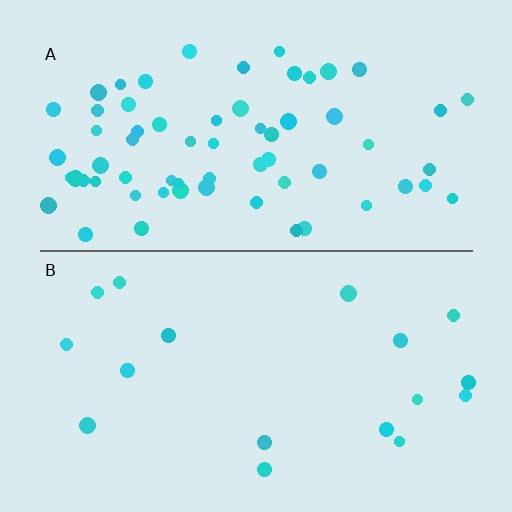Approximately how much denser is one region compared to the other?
Approximately 3.7× — region A over region B.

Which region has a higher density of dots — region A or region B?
A (the top).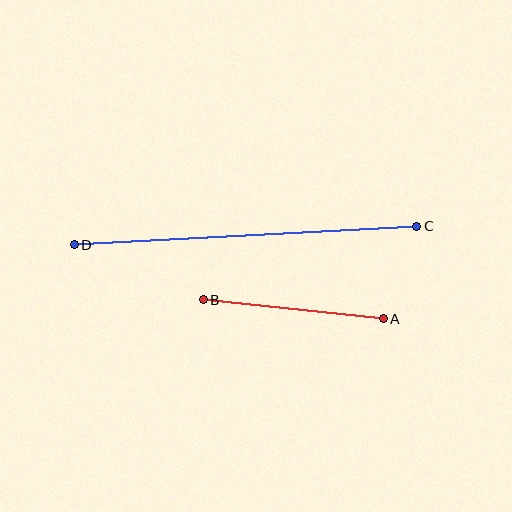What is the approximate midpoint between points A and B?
The midpoint is at approximately (293, 309) pixels.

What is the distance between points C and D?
The distance is approximately 343 pixels.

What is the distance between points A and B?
The distance is approximately 181 pixels.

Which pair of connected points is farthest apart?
Points C and D are farthest apart.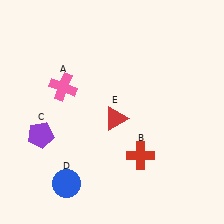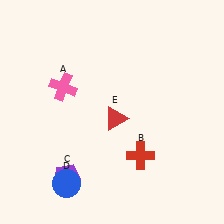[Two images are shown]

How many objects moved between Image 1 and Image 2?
1 object moved between the two images.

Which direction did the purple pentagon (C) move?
The purple pentagon (C) moved down.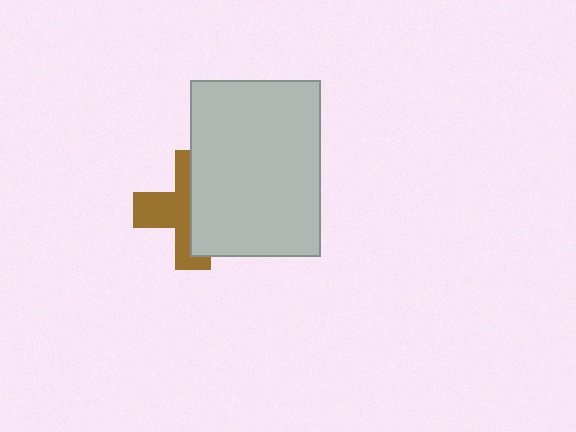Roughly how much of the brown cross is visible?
About half of it is visible (roughly 47%).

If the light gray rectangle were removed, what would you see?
You would see the complete brown cross.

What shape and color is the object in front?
The object in front is a light gray rectangle.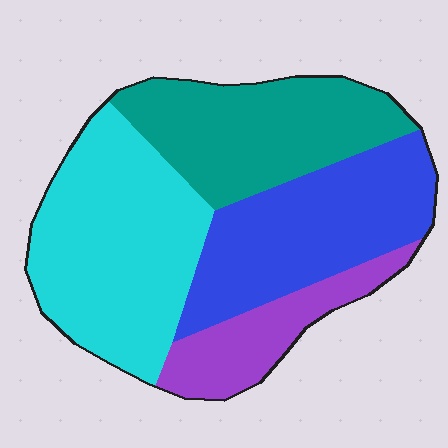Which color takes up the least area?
Purple, at roughly 15%.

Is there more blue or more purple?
Blue.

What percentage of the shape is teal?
Teal takes up about one quarter (1/4) of the shape.